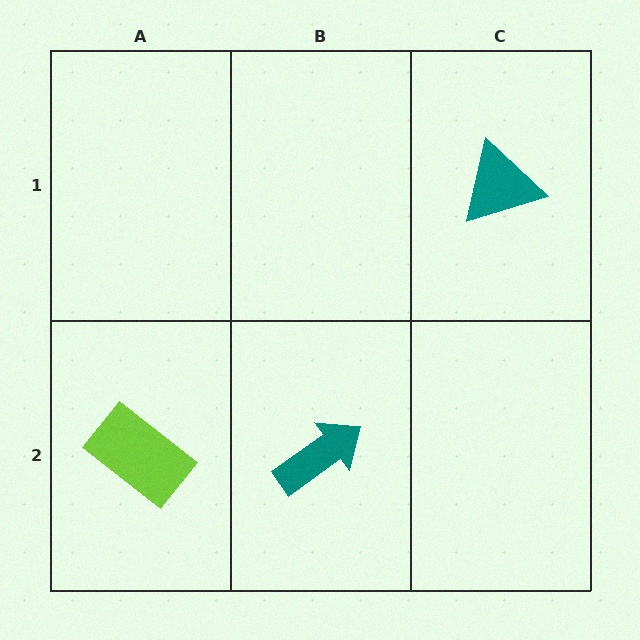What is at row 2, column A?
A lime rectangle.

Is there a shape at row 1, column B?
No, that cell is empty.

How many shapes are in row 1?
1 shape.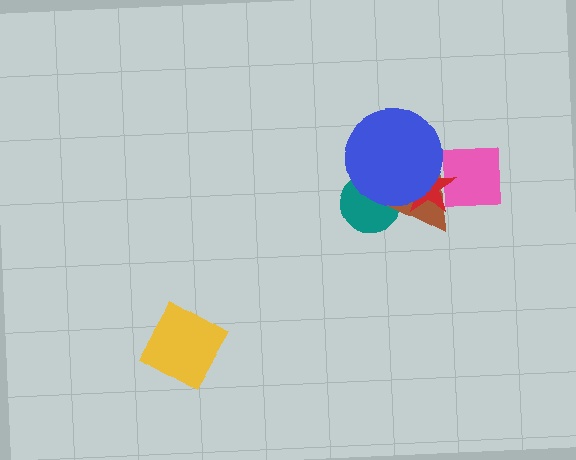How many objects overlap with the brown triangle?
4 objects overlap with the brown triangle.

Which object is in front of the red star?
The blue circle is in front of the red star.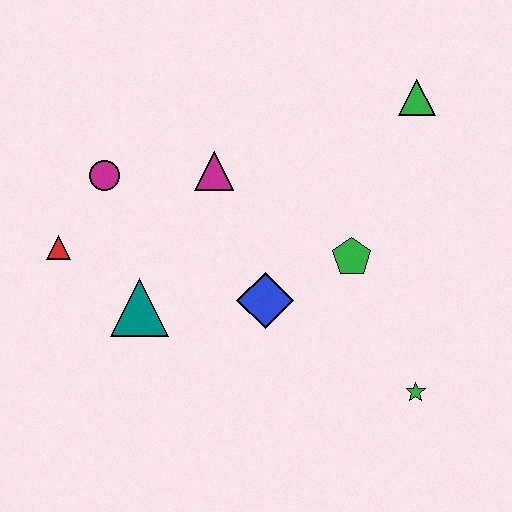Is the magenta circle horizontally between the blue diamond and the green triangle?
No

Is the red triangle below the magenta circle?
Yes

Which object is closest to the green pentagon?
The blue diamond is closest to the green pentagon.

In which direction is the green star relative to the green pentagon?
The green star is below the green pentagon.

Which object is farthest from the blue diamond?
The green triangle is farthest from the blue diamond.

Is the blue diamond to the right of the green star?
No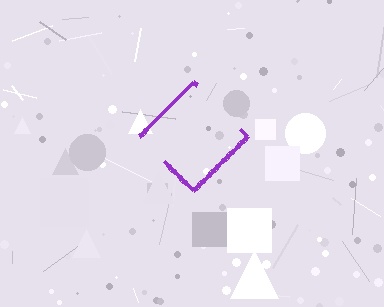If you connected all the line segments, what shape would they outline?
They would outline a diamond.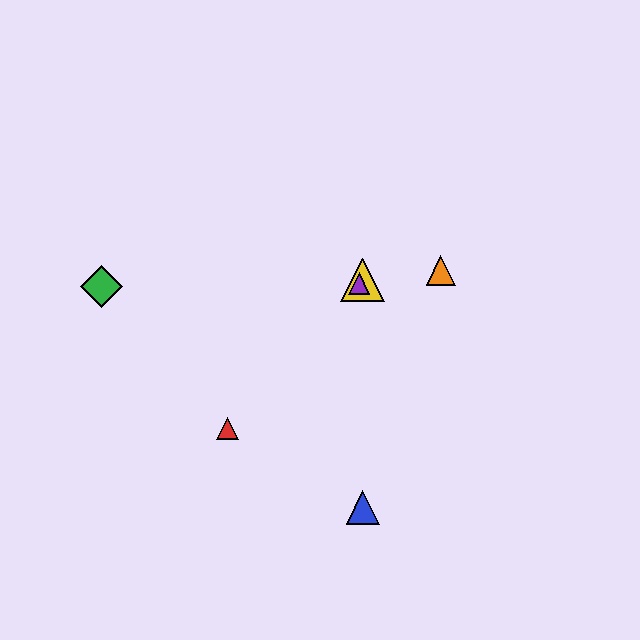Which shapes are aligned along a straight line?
The red triangle, the yellow triangle, the purple triangle are aligned along a straight line.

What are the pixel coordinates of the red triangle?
The red triangle is at (227, 429).